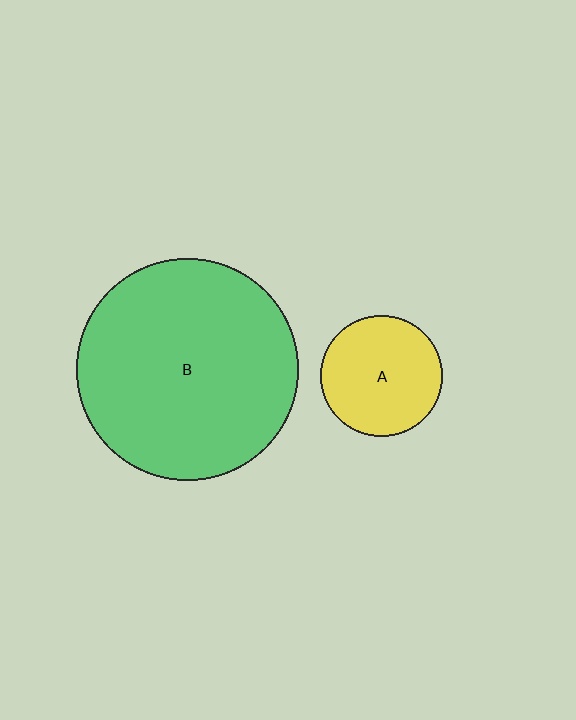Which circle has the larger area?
Circle B (green).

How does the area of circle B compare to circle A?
Approximately 3.3 times.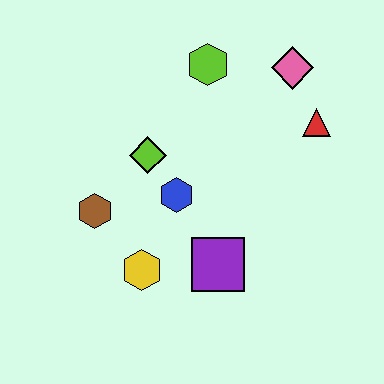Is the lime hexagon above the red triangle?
Yes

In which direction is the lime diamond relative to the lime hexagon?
The lime diamond is below the lime hexagon.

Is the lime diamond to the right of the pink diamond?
No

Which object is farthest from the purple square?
The pink diamond is farthest from the purple square.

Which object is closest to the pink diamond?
The red triangle is closest to the pink diamond.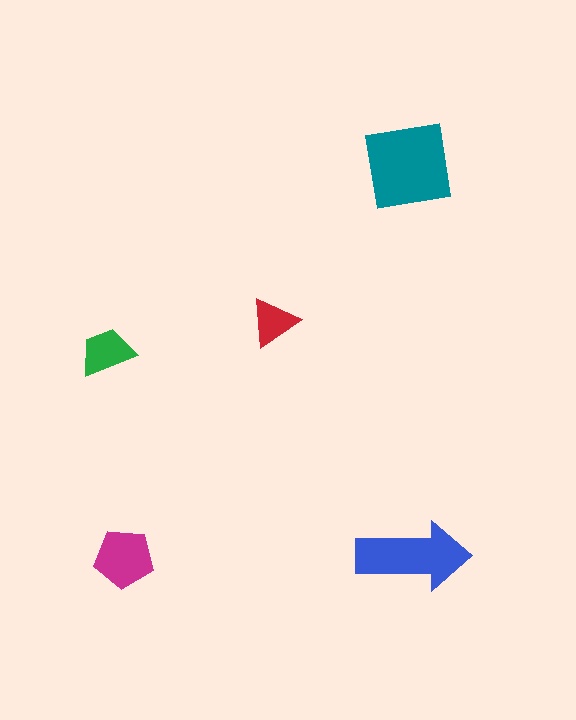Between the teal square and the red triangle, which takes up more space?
The teal square.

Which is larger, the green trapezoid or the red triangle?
The green trapezoid.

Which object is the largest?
The teal square.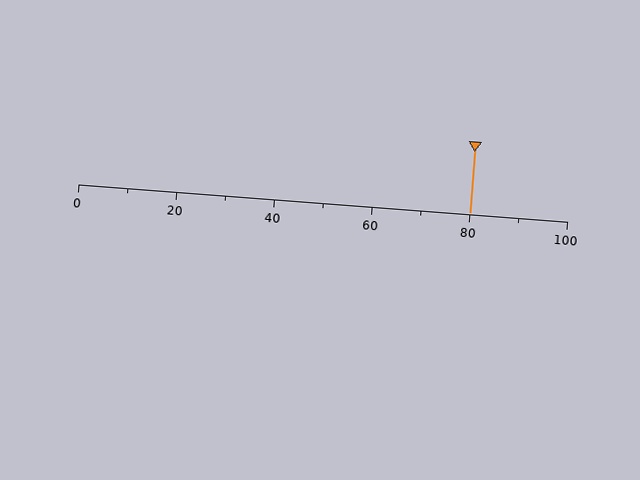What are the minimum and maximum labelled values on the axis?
The axis runs from 0 to 100.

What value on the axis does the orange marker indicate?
The marker indicates approximately 80.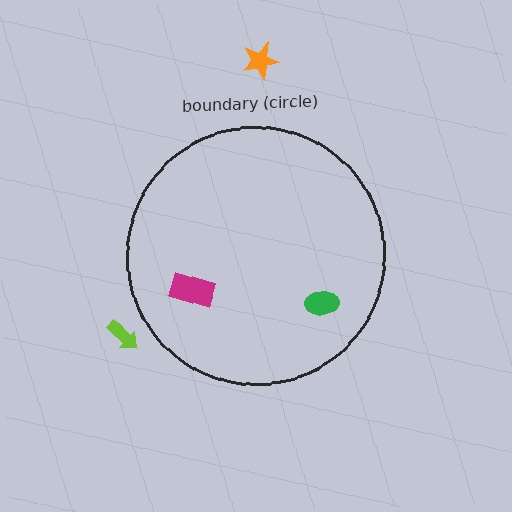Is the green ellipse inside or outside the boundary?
Inside.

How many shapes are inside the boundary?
2 inside, 2 outside.